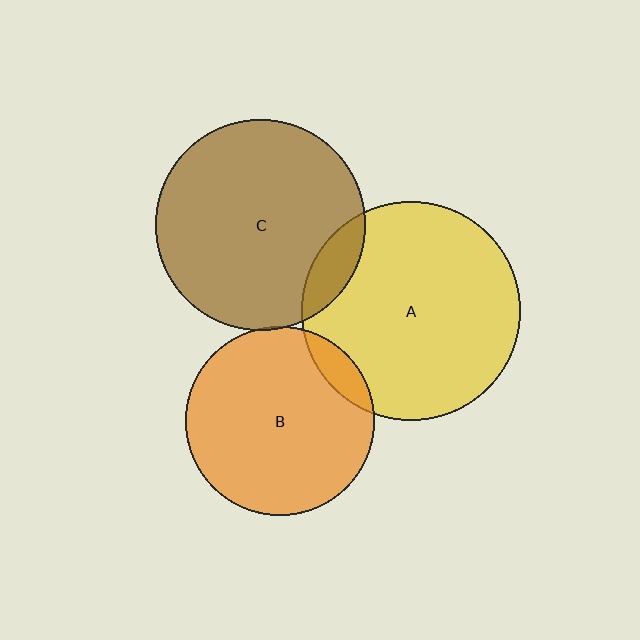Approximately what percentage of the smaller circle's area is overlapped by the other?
Approximately 5%.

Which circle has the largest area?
Circle A (yellow).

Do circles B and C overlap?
Yes.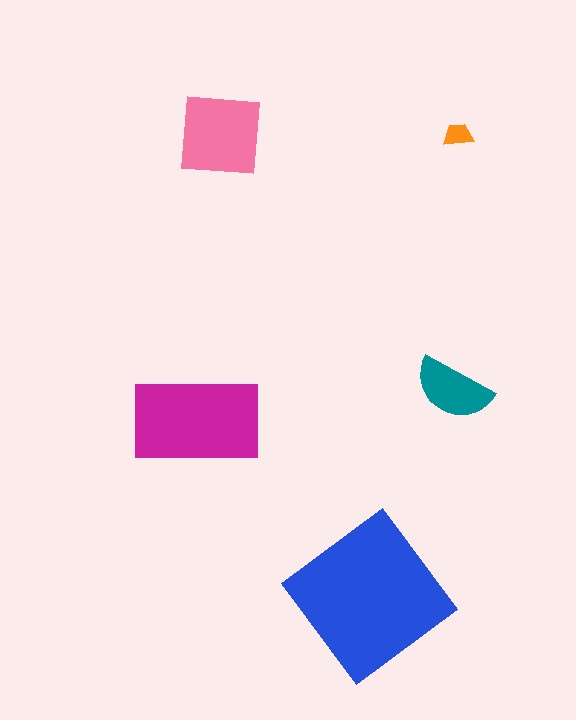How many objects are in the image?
There are 5 objects in the image.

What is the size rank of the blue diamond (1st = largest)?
1st.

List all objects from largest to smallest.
The blue diamond, the magenta rectangle, the pink square, the teal semicircle, the orange trapezoid.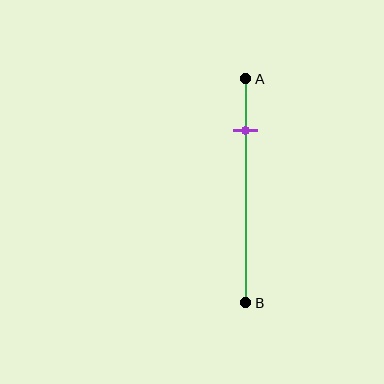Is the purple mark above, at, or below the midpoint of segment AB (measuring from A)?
The purple mark is above the midpoint of segment AB.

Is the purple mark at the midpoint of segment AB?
No, the mark is at about 25% from A, not at the 50% midpoint.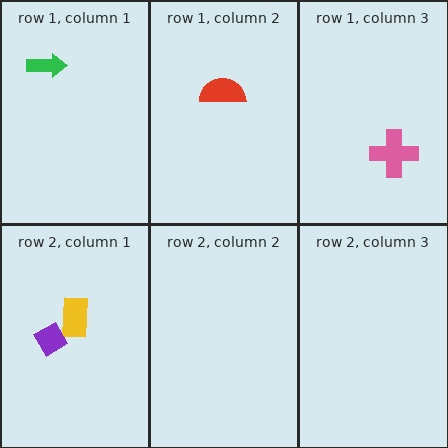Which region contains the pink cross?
The row 1, column 3 region.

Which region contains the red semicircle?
The row 1, column 2 region.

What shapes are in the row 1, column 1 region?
The green arrow.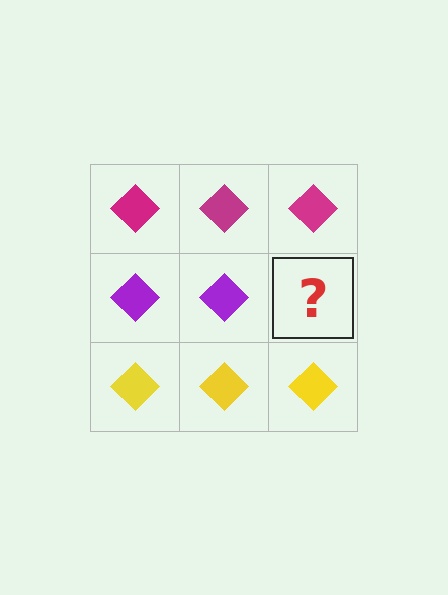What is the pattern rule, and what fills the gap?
The rule is that each row has a consistent color. The gap should be filled with a purple diamond.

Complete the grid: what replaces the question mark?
The question mark should be replaced with a purple diamond.